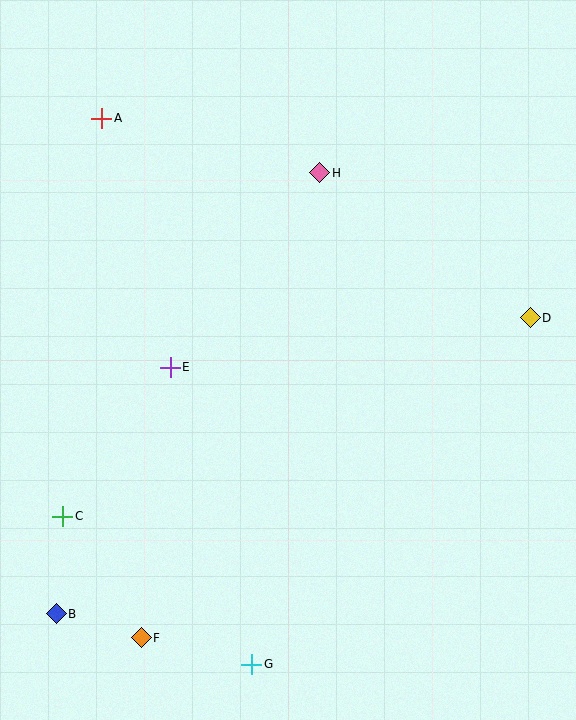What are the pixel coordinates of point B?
Point B is at (56, 614).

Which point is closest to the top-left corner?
Point A is closest to the top-left corner.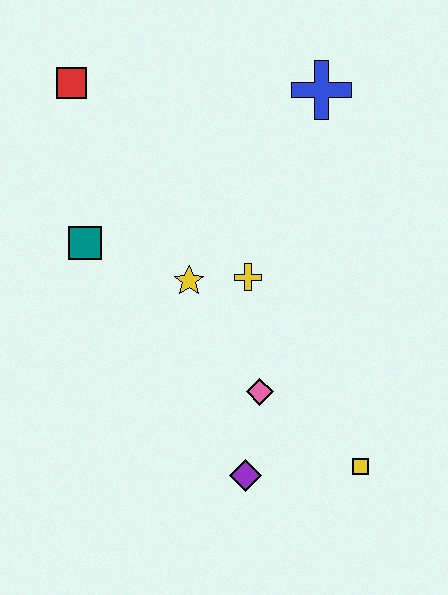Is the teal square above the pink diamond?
Yes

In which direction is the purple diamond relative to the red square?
The purple diamond is below the red square.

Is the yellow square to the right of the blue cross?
Yes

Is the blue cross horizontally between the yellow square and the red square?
Yes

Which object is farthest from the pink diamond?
The red square is farthest from the pink diamond.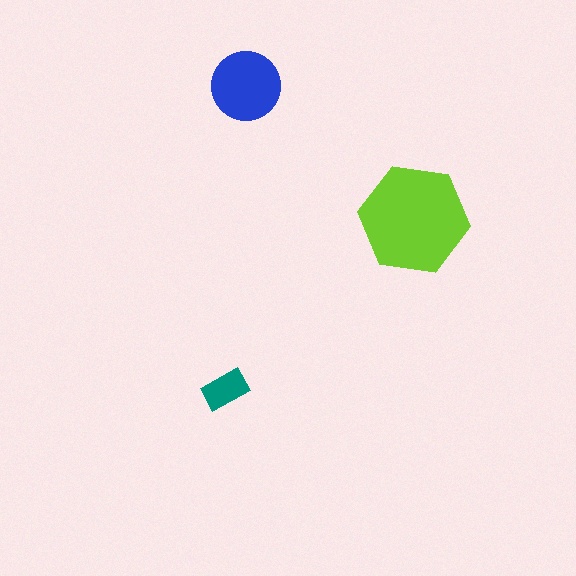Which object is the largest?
The lime hexagon.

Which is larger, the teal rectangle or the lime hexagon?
The lime hexagon.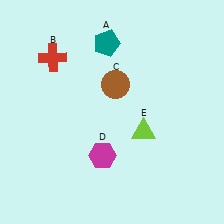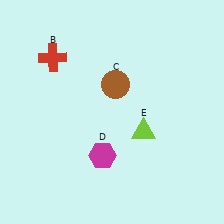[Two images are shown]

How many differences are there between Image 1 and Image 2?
There is 1 difference between the two images.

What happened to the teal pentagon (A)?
The teal pentagon (A) was removed in Image 2. It was in the top-left area of Image 1.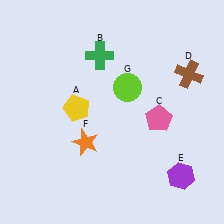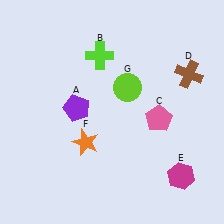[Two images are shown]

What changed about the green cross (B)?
In Image 1, B is green. In Image 2, it changed to lime.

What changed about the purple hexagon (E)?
In Image 1, E is purple. In Image 2, it changed to magenta.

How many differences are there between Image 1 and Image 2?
There are 3 differences between the two images.